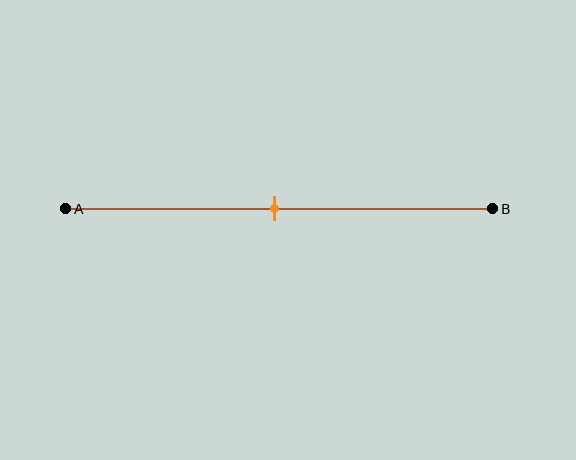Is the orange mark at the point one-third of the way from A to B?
No, the mark is at about 50% from A, not at the 33% one-third point.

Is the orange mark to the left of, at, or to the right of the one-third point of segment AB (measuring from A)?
The orange mark is to the right of the one-third point of segment AB.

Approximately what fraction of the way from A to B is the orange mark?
The orange mark is approximately 50% of the way from A to B.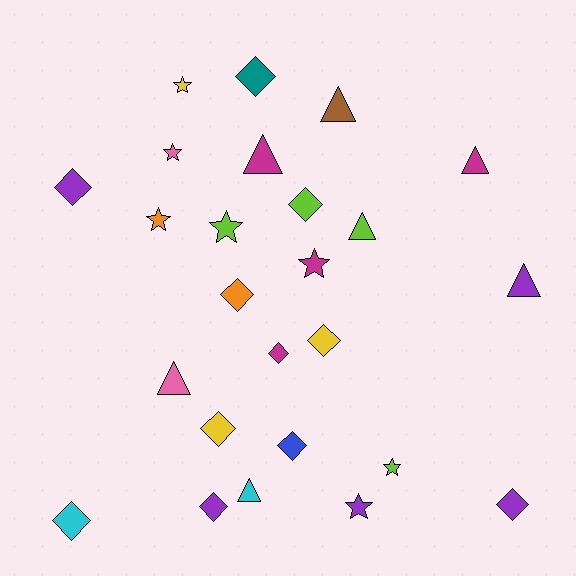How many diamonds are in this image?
There are 11 diamonds.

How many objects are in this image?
There are 25 objects.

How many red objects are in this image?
There are no red objects.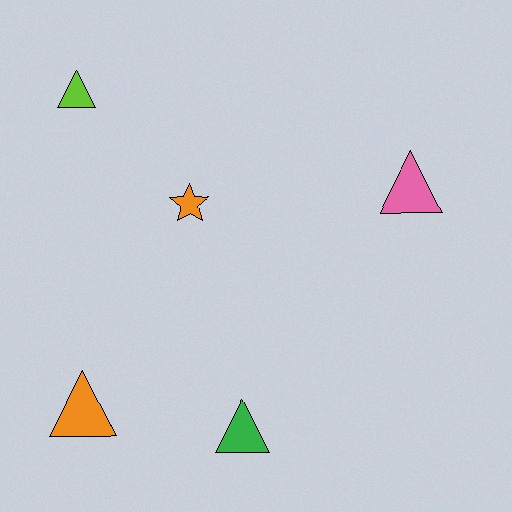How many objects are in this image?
There are 5 objects.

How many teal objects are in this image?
There are no teal objects.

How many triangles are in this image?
There are 4 triangles.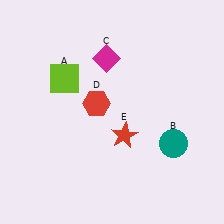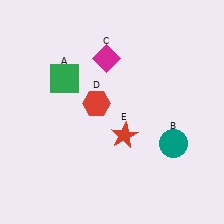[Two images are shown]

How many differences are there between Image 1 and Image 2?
There is 1 difference between the two images.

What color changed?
The square (A) changed from lime in Image 1 to green in Image 2.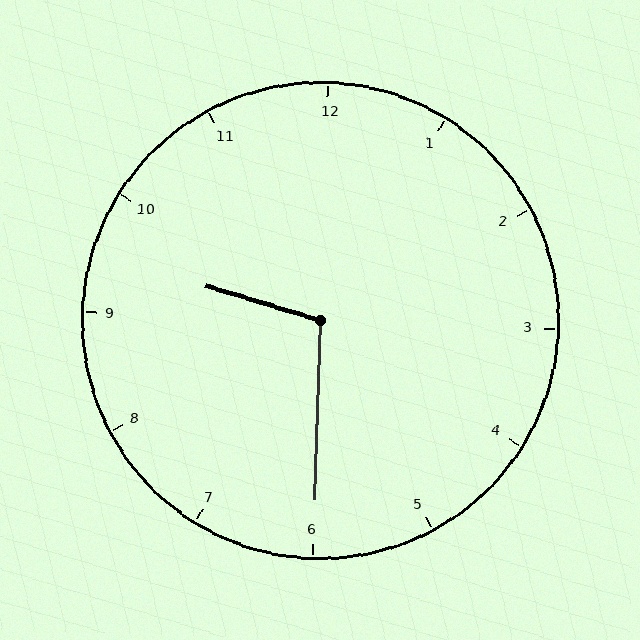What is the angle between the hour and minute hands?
Approximately 105 degrees.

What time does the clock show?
9:30.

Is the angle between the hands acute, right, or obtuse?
It is obtuse.